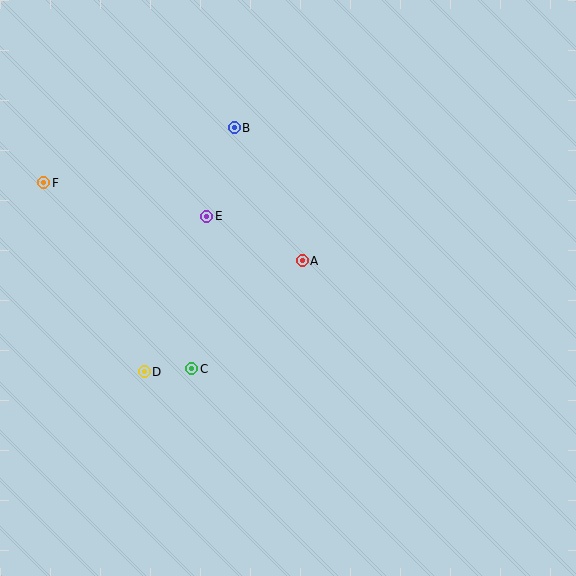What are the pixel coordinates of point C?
Point C is at (192, 369).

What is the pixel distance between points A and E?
The distance between A and E is 105 pixels.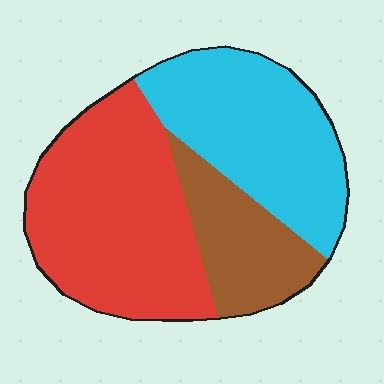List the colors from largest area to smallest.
From largest to smallest: red, cyan, brown.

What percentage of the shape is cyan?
Cyan covers about 35% of the shape.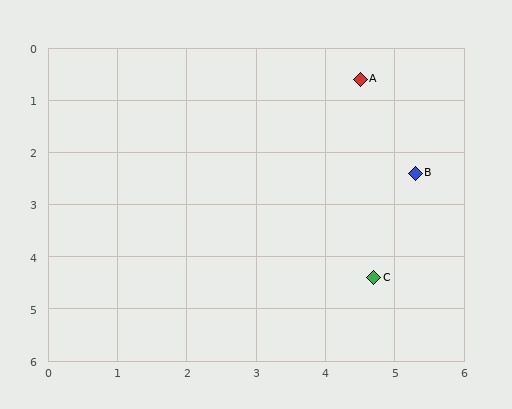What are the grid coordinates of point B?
Point B is at approximately (5.3, 2.4).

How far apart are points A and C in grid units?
Points A and C are about 3.8 grid units apart.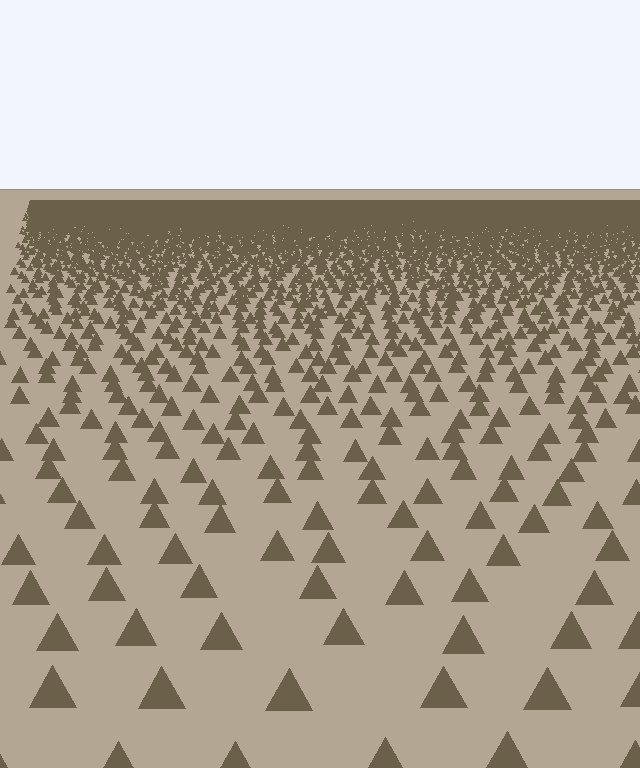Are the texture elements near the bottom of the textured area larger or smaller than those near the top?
Larger. Near the bottom, elements are closer to the viewer and appear at a bigger on-screen size.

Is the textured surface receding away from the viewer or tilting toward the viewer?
The surface is receding away from the viewer. Texture elements get smaller and denser toward the top.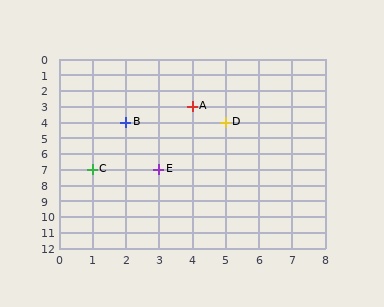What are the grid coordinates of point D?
Point D is at grid coordinates (5, 4).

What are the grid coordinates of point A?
Point A is at grid coordinates (4, 3).